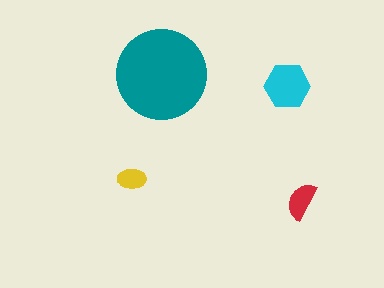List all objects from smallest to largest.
The yellow ellipse, the red semicircle, the cyan hexagon, the teal circle.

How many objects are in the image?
There are 4 objects in the image.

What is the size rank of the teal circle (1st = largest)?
1st.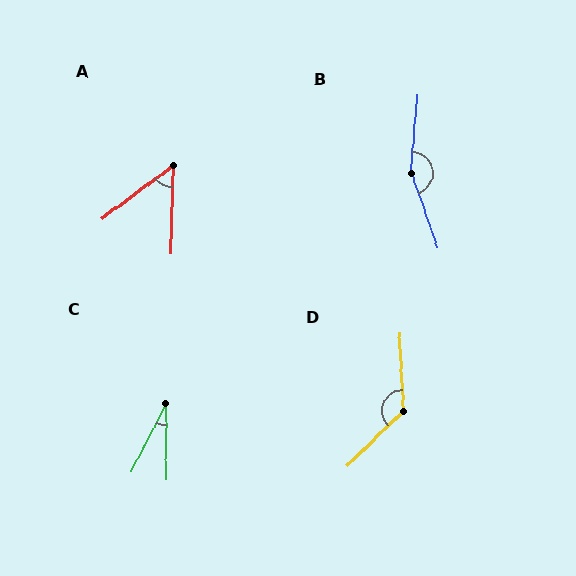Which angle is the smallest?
C, at approximately 27 degrees.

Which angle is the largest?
B, at approximately 155 degrees.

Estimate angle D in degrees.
Approximately 132 degrees.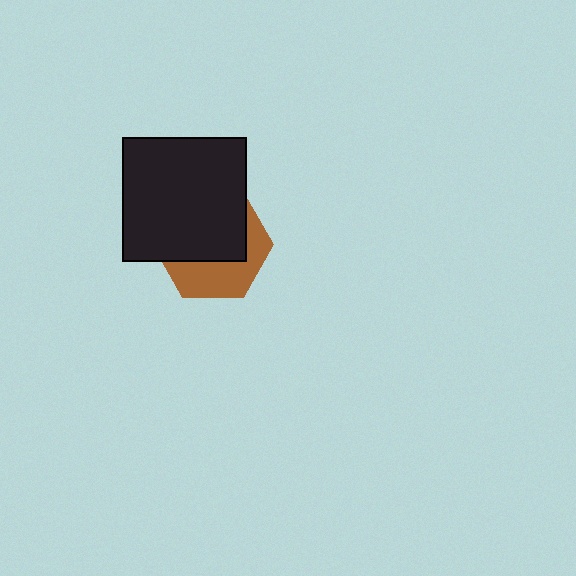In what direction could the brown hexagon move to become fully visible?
The brown hexagon could move down. That would shift it out from behind the black square entirely.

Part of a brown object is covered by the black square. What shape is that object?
It is a hexagon.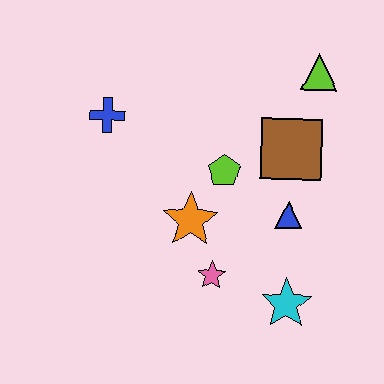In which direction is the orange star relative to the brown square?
The orange star is to the left of the brown square.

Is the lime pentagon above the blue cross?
No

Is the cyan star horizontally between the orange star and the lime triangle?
Yes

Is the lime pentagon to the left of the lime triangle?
Yes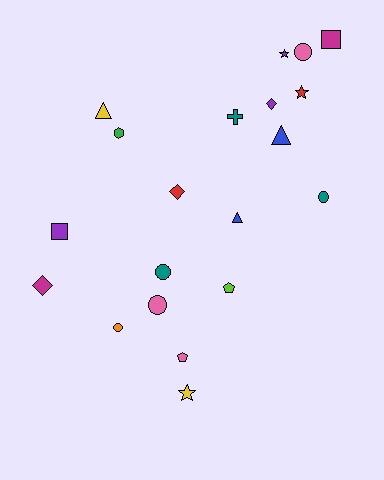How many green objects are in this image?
There is 1 green object.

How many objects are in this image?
There are 20 objects.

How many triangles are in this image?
There are 3 triangles.